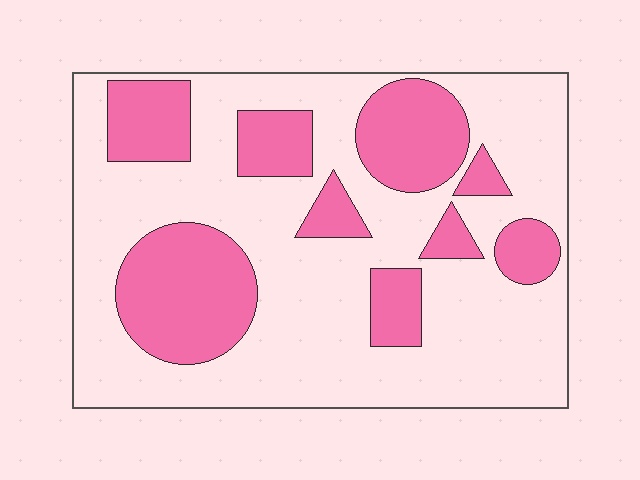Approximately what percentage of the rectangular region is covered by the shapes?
Approximately 30%.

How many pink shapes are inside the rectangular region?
9.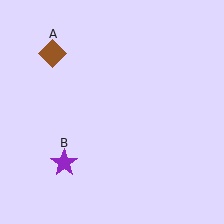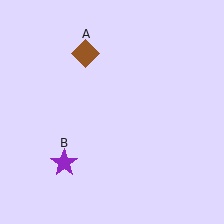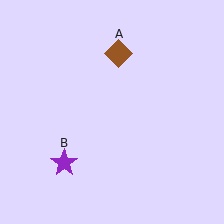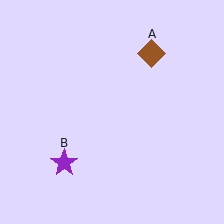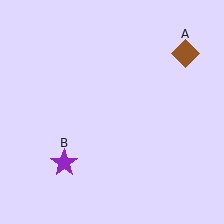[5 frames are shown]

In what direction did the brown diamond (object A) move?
The brown diamond (object A) moved right.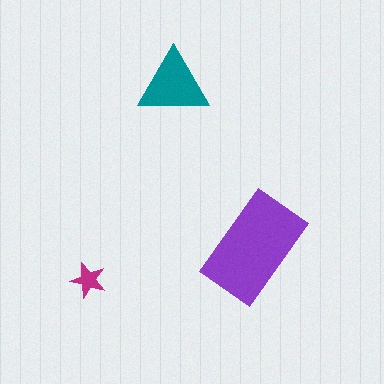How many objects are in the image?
There are 3 objects in the image.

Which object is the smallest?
The magenta star.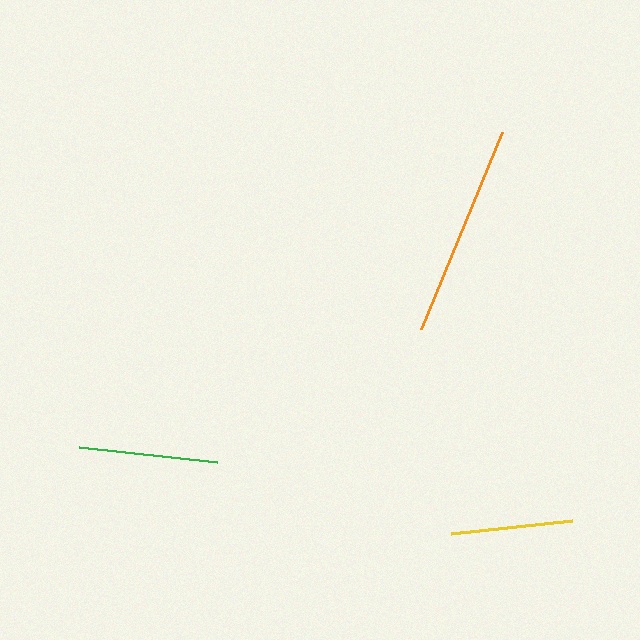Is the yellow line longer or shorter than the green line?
The green line is longer than the yellow line.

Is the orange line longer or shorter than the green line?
The orange line is longer than the green line.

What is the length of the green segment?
The green segment is approximately 139 pixels long.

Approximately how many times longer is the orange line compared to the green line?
The orange line is approximately 1.5 times the length of the green line.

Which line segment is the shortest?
The yellow line is the shortest at approximately 122 pixels.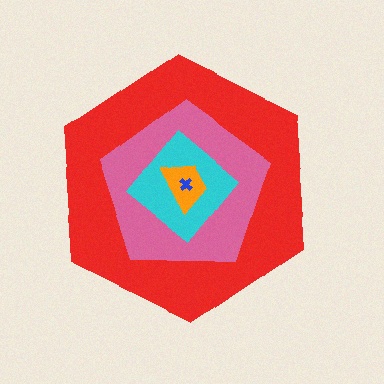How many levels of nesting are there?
5.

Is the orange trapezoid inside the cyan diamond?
Yes.